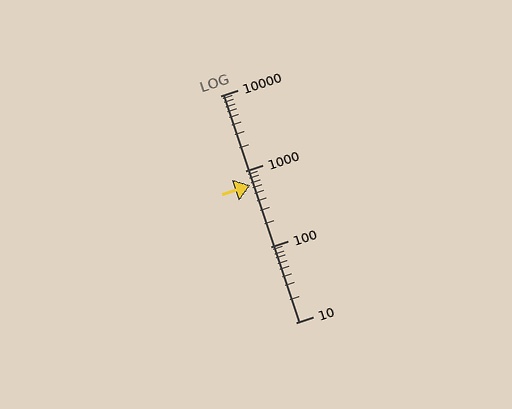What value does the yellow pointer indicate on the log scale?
The pointer indicates approximately 660.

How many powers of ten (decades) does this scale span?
The scale spans 3 decades, from 10 to 10000.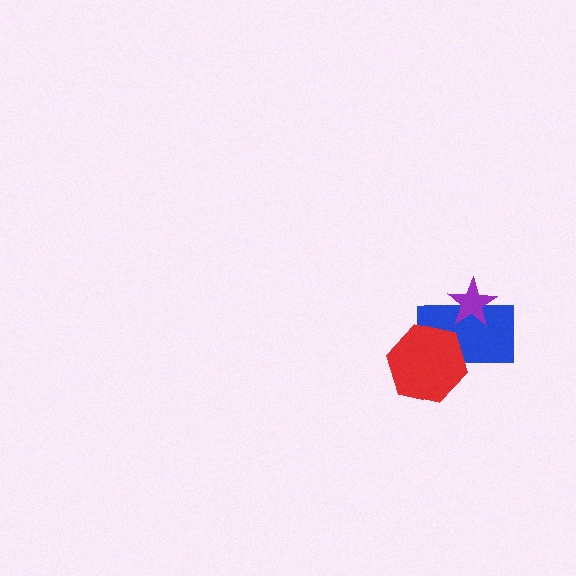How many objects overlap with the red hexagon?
1 object overlaps with the red hexagon.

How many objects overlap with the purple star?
1 object overlaps with the purple star.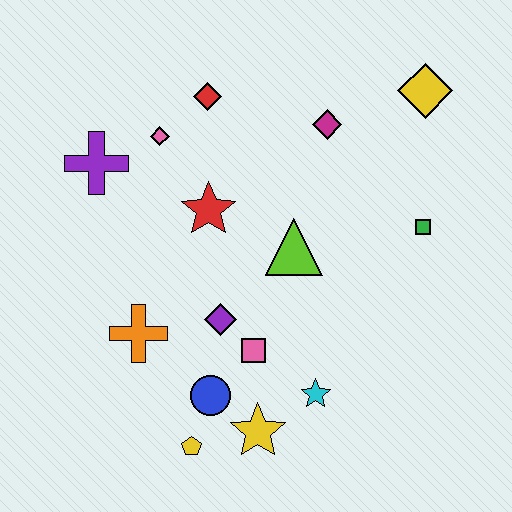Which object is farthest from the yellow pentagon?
The yellow diamond is farthest from the yellow pentagon.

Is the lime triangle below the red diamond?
Yes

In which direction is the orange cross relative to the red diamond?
The orange cross is below the red diamond.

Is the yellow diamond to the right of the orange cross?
Yes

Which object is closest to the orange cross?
The purple diamond is closest to the orange cross.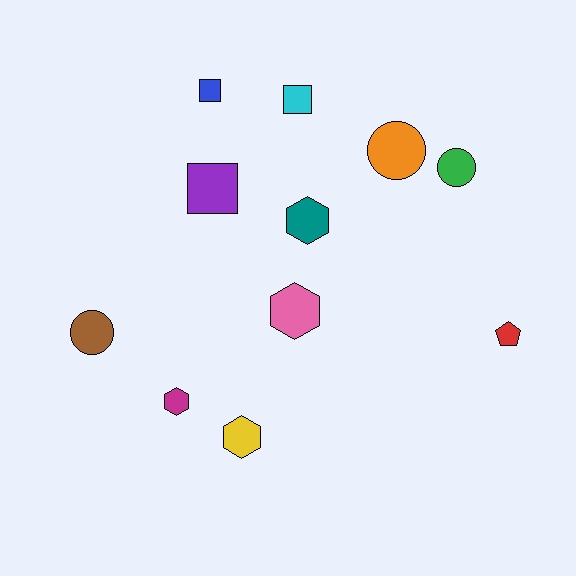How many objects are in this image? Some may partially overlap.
There are 11 objects.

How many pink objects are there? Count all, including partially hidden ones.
There is 1 pink object.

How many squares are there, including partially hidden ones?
There are 3 squares.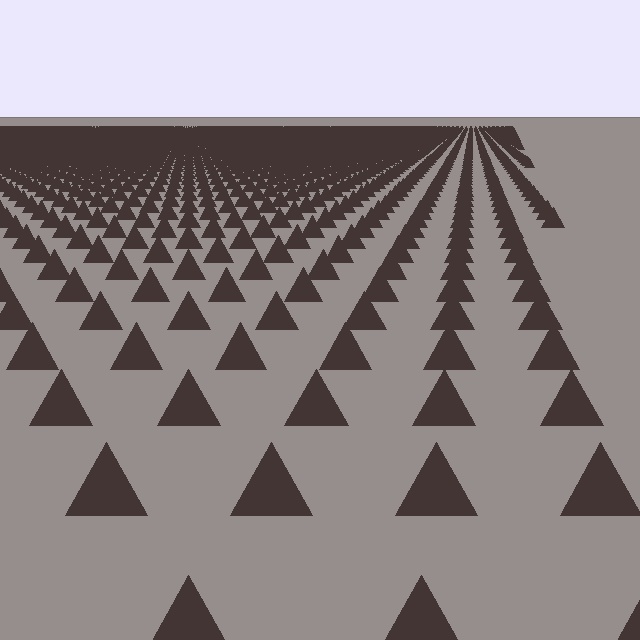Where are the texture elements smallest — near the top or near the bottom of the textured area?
Near the top.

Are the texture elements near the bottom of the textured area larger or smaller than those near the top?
Larger. Near the bottom, elements are closer to the viewer and appear at a bigger on-screen size.